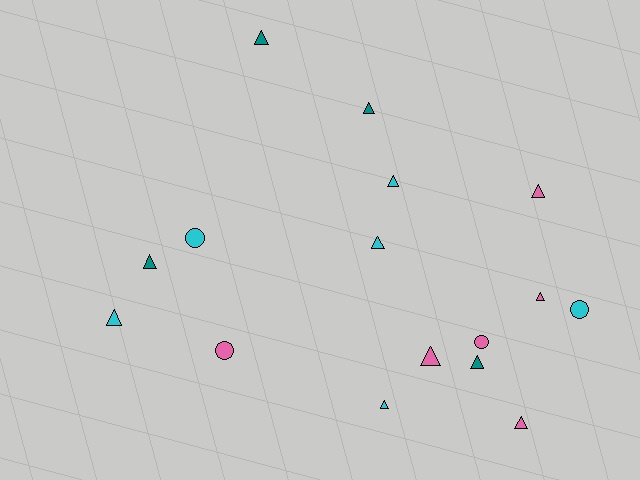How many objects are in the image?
There are 16 objects.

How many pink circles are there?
There are 2 pink circles.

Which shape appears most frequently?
Triangle, with 12 objects.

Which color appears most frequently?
Pink, with 6 objects.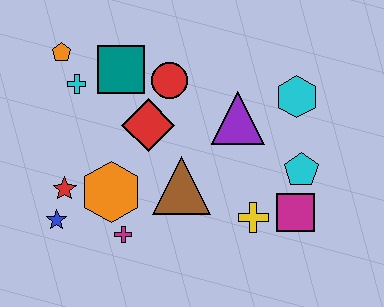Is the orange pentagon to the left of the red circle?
Yes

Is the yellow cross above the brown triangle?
No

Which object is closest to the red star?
The blue star is closest to the red star.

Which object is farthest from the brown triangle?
The orange pentagon is farthest from the brown triangle.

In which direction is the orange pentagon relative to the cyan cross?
The orange pentagon is above the cyan cross.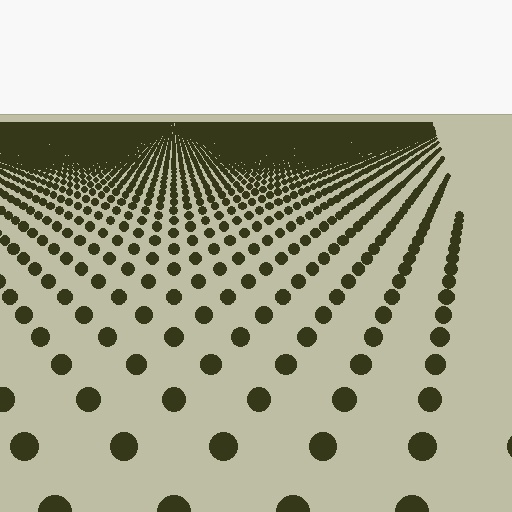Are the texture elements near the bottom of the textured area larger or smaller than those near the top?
Larger. Near the bottom, elements are closer to the viewer and appear at a bigger on-screen size.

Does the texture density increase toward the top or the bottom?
Density increases toward the top.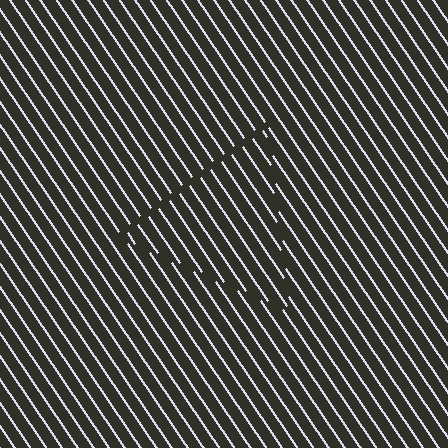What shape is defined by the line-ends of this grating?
An illusory triangle. The interior of the shape contains the same grating, shifted by half a period — the contour is defined by the phase discontinuity where line-ends from the inner and outer gratings abut.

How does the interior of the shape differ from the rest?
The interior of the shape contains the same grating, shifted by half a period — the contour is defined by the phase discontinuity where line-ends from the inner and outer gratings abut.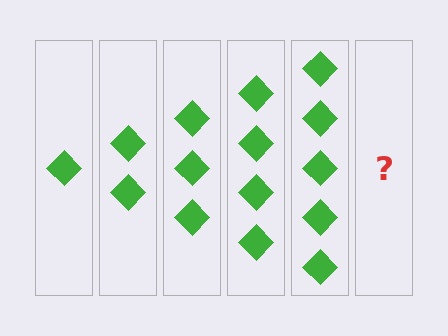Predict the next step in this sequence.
The next step is 6 diamonds.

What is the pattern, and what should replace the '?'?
The pattern is that each step adds one more diamond. The '?' should be 6 diamonds.